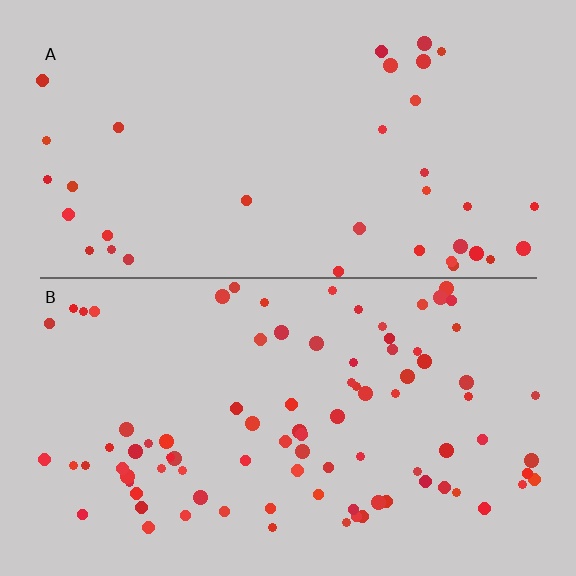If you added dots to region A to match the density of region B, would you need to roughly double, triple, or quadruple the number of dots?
Approximately triple.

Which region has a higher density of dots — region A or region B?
B (the bottom).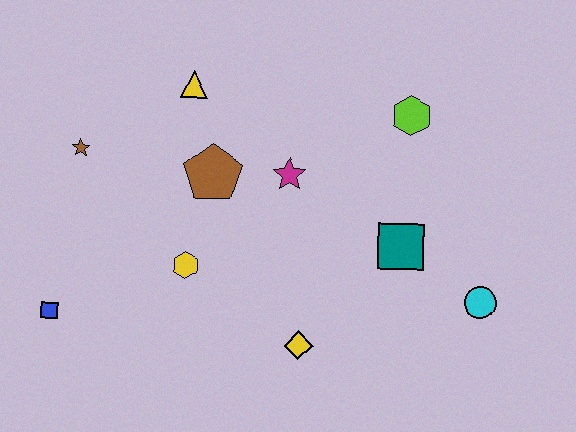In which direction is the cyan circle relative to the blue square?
The cyan circle is to the right of the blue square.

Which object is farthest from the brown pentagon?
The cyan circle is farthest from the brown pentagon.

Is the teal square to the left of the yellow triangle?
No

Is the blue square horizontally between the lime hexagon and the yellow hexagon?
No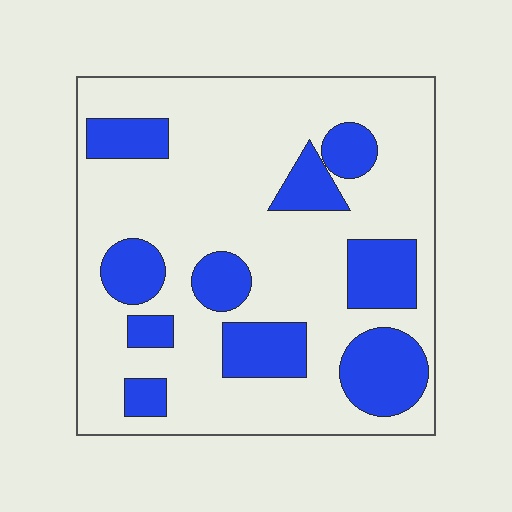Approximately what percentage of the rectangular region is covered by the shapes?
Approximately 25%.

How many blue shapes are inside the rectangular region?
10.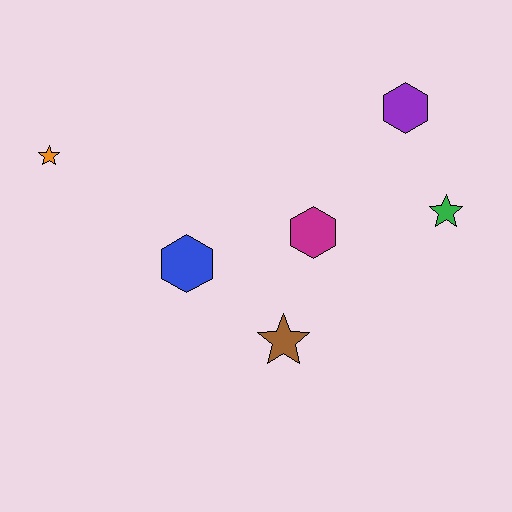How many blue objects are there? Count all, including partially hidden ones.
There is 1 blue object.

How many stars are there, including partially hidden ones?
There are 3 stars.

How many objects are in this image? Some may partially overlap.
There are 6 objects.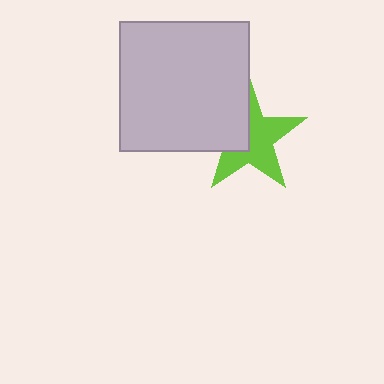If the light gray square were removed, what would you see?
You would see the complete lime star.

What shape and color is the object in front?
The object in front is a light gray square.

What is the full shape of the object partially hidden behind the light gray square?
The partially hidden object is a lime star.